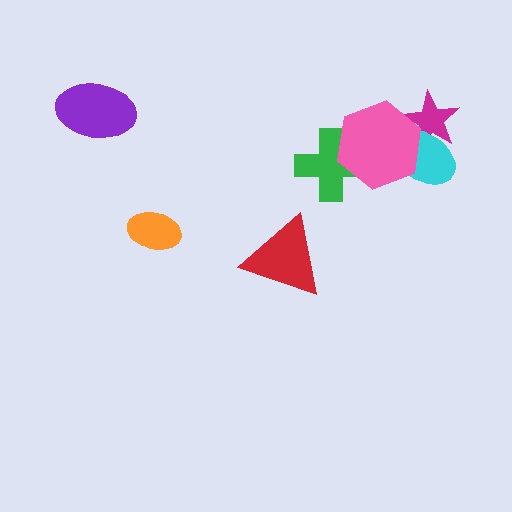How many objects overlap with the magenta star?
2 objects overlap with the magenta star.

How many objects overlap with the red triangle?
0 objects overlap with the red triangle.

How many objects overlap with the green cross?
1 object overlaps with the green cross.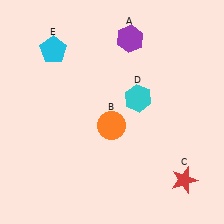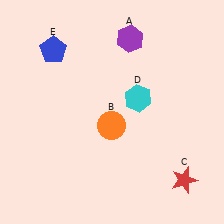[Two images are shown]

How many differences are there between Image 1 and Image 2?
There is 1 difference between the two images.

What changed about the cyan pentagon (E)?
In Image 1, E is cyan. In Image 2, it changed to blue.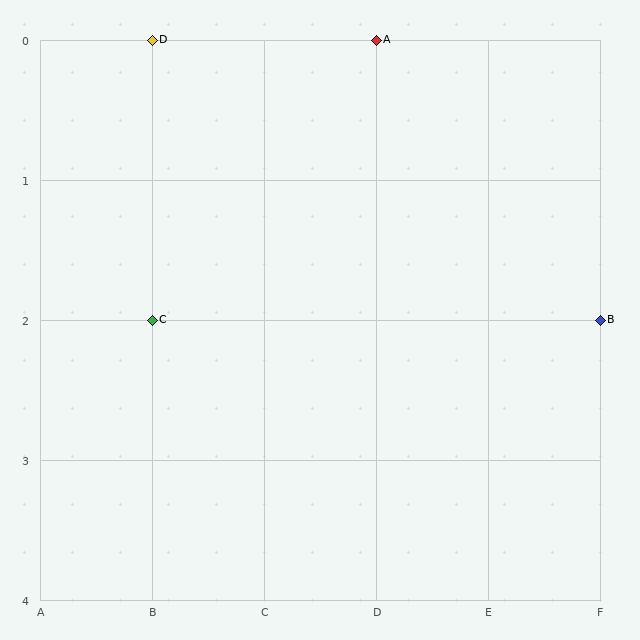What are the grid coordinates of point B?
Point B is at grid coordinates (F, 2).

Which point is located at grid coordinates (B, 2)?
Point C is at (B, 2).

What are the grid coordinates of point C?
Point C is at grid coordinates (B, 2).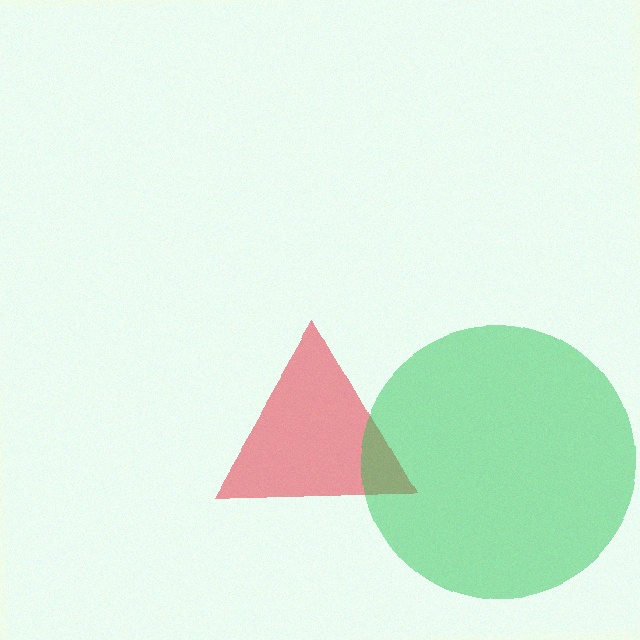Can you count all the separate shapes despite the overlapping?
Yes, there are 2 separate shapes.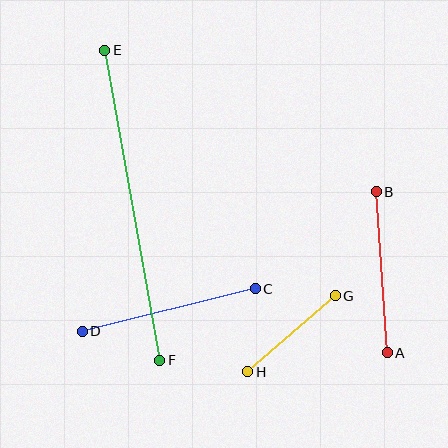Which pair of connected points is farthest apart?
Points E and F are farthest apart.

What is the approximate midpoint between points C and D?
The midpoint is at approximately (169, 310) pixels.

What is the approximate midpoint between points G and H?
The midpoint is at approximately (291, 334) pixels.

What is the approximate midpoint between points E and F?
The midpoint is at approximately (132, 205) pixels.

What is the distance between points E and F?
The distance is approximately 315 pixels.